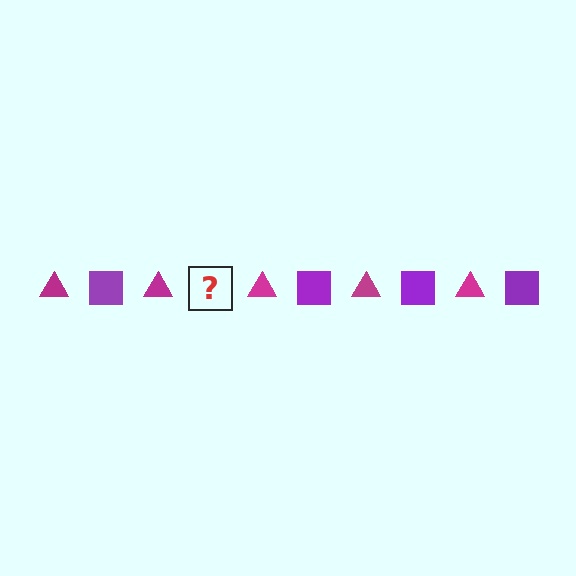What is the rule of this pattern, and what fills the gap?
The rule is that the pattern alternates between magenta triangle and purple square. The gap should be filled with a purple square.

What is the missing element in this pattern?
The missing element is a purple square.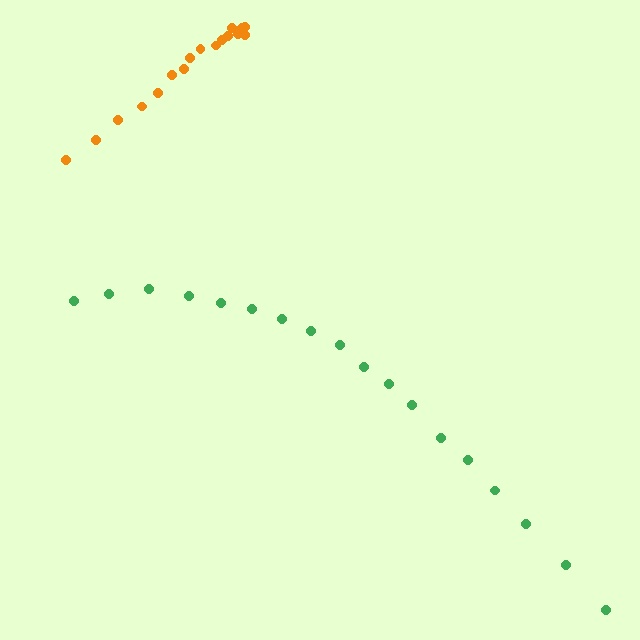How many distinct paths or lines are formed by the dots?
There are 2 distinct paths.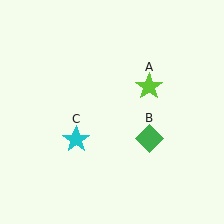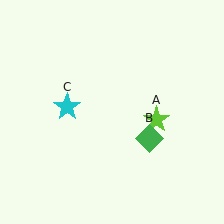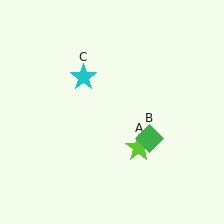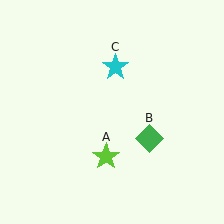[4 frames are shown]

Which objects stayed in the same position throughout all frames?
Green diamond (object B) remained stationary.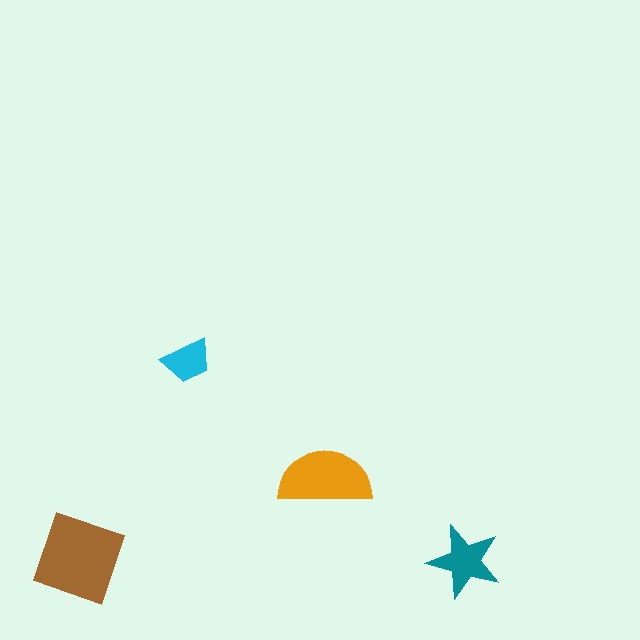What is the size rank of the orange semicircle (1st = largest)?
2nd.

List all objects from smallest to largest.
The cyan trapezoid, the teal star, the orange semicircle, the brown square.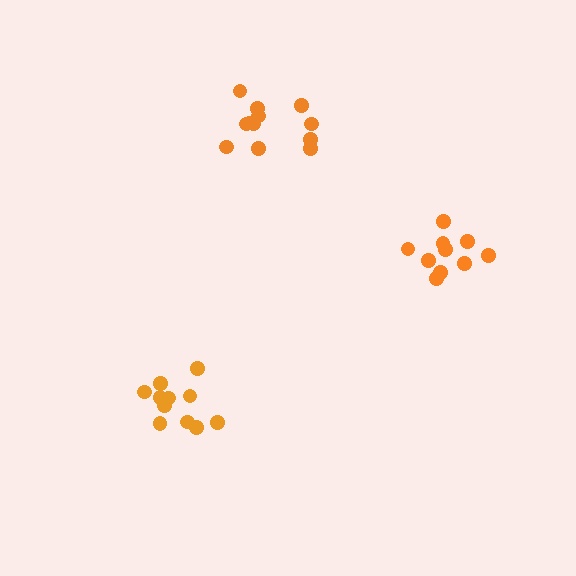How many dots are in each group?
Group 1: 11 dots, Group 2: 12 dots, Group 3: 10 dots (33 total).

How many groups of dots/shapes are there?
There are 3 groups.